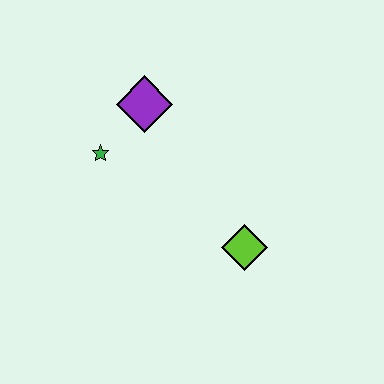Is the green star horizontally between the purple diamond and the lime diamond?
No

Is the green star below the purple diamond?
Yes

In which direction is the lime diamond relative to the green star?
The lime diamond is to the right of the green star.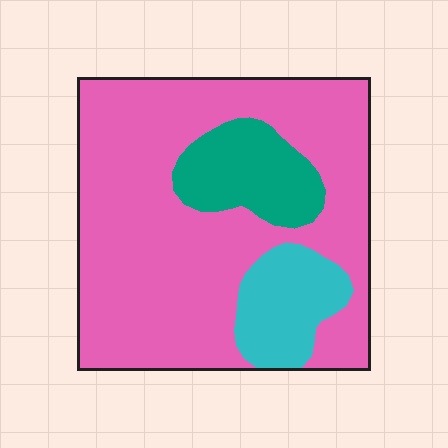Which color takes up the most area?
Pink, at roughly 75%.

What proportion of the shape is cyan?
Cyan covers 12% of the shape.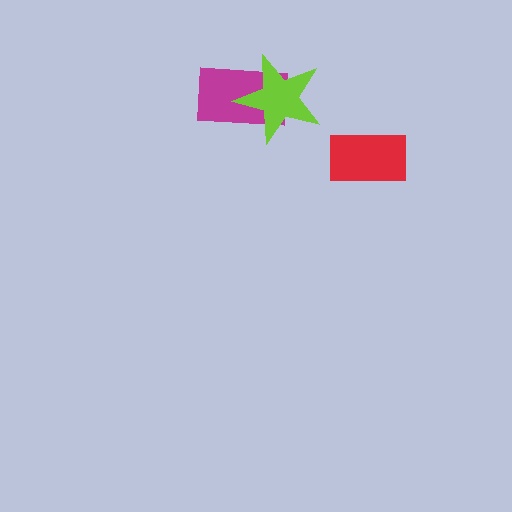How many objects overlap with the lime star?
1 object overlaps with the lime star.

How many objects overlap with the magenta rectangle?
1 object overlaps with the magenta rectangle.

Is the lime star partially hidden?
No, no other shape covers it.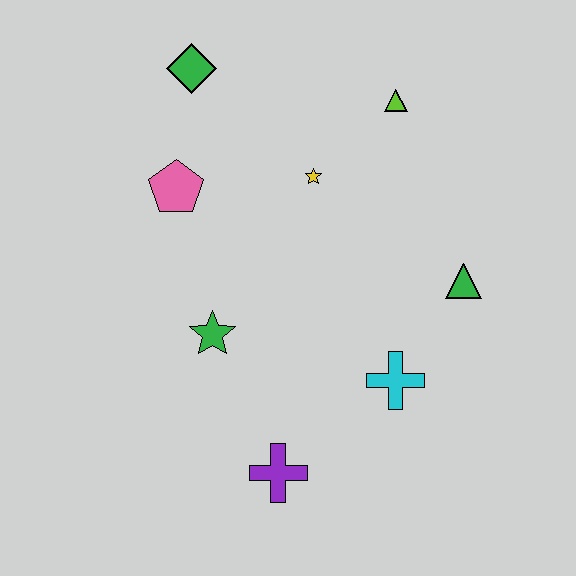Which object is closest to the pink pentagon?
The green diamond is closest to the pink pentagon.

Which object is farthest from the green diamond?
The purple cross is farthest from the green diamond.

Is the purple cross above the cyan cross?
No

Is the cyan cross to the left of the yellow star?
No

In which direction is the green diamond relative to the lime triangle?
The green diamond is to the left of the lime triangle.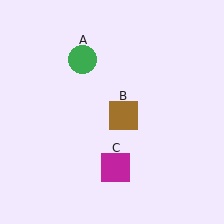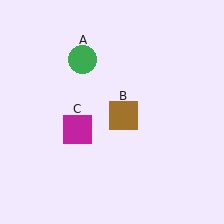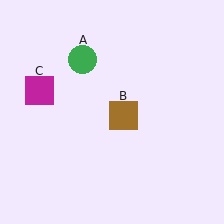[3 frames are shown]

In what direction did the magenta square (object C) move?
The magenta square (object C) moved up and to the left.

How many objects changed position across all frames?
1 object changed position: magenta square (object C).